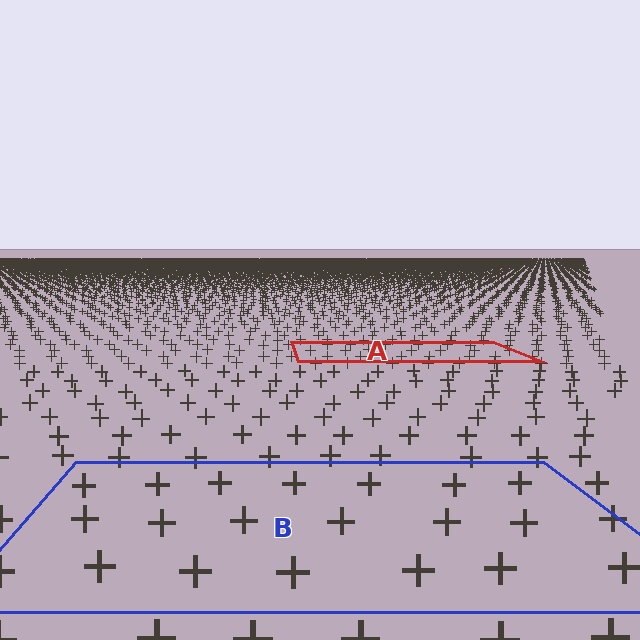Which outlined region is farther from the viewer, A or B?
Region A is farther from the viewer — the texture elements inside it appear smaller and more densely packed.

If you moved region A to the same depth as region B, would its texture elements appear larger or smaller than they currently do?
They would appear larger. At a closer depth, the same texture elements are projected at a bigger on-screen size.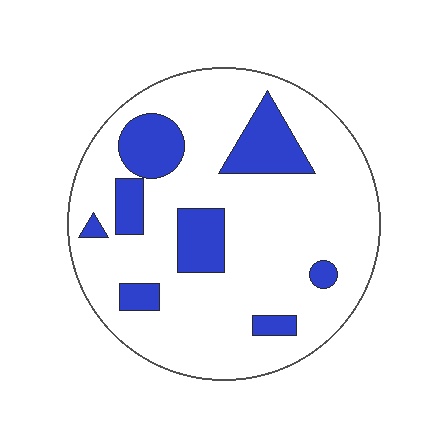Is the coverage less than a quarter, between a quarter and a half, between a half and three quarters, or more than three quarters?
Less than a quarter.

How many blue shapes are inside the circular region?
8.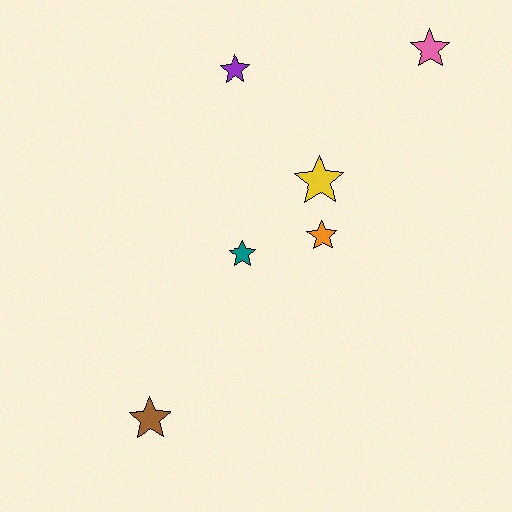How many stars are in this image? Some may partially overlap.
There are 6 stars.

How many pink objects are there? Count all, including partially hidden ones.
There is 1 pink object.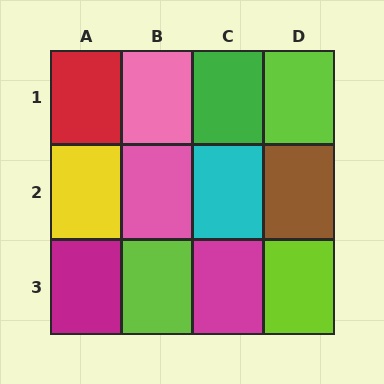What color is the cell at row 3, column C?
Magenta.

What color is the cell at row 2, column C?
Cyan.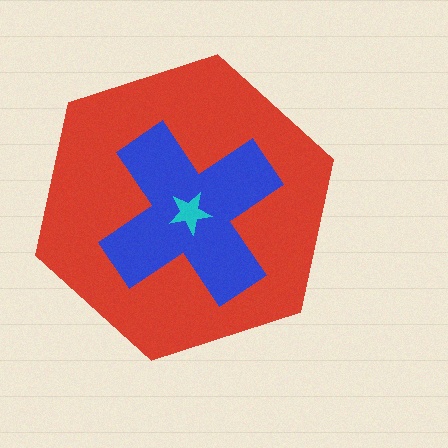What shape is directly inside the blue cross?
The cyan star.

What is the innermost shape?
The cyan star.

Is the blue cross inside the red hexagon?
Yes.